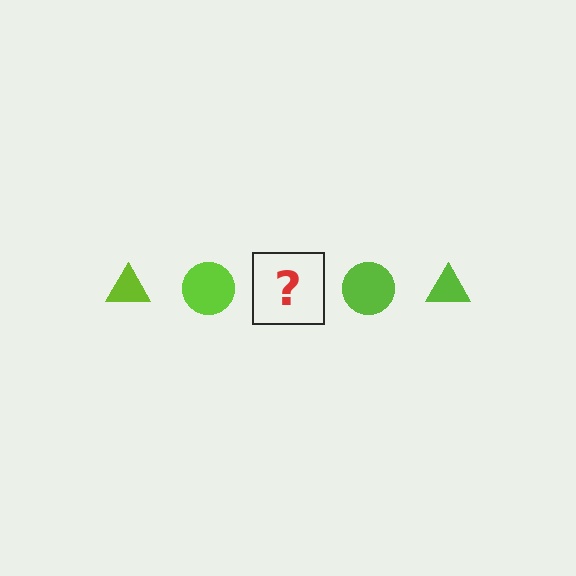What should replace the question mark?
The question mark should be replaced with a lime triangle.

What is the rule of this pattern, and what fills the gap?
The rule is that the pattern cycles through triangle, circle shapes in lime. The gap should be filled with a lime triangle.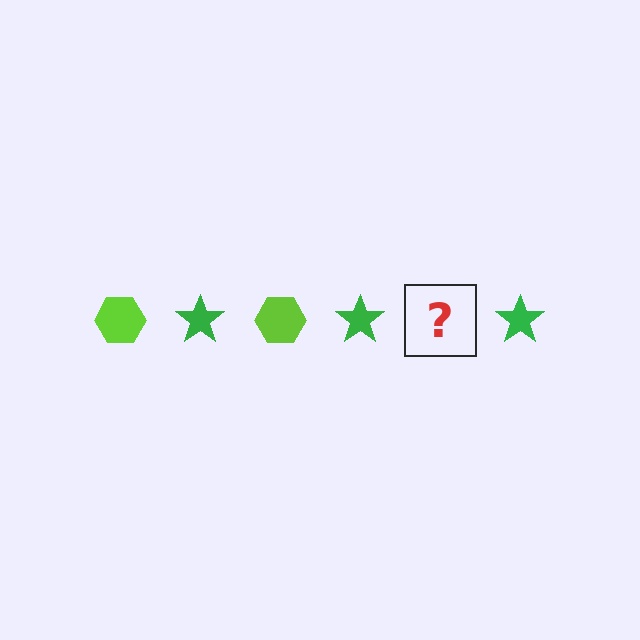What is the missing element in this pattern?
The missing element is a lime hexagon.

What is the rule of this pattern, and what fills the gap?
The rule is that the pattern alternates between lime hexagon and green star. The gap should be filled with a lime hexagon.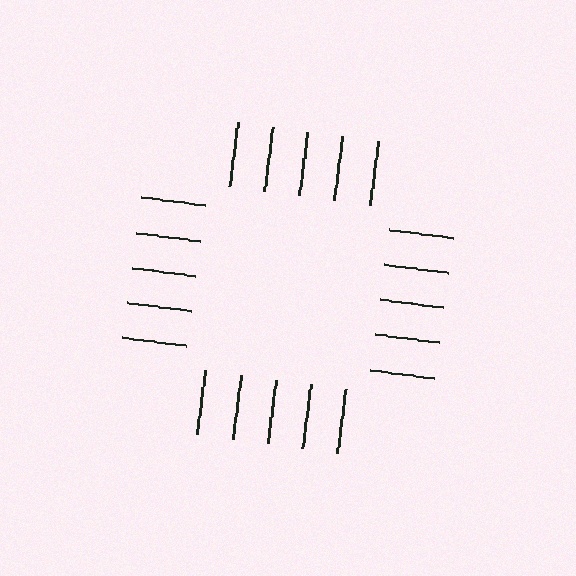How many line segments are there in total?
20 — 5 along each of the 4 edges.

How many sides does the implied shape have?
4 sides — the line-ends trace a square.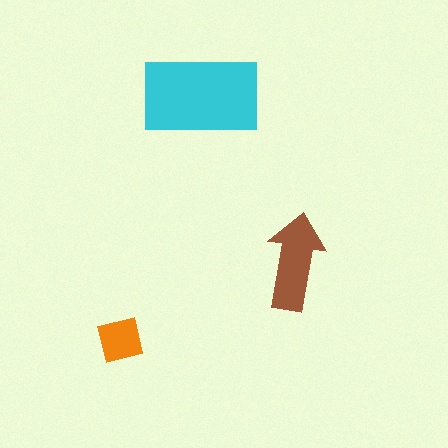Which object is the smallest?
The orange square.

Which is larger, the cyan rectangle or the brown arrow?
The cyan rectangle.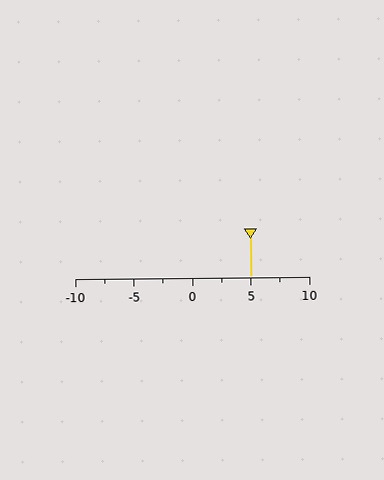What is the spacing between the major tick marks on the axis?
The major ticks are spaced 5 apart.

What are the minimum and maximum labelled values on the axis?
The axis runs from -10 to 10.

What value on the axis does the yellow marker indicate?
The marker indicates approximately 5.